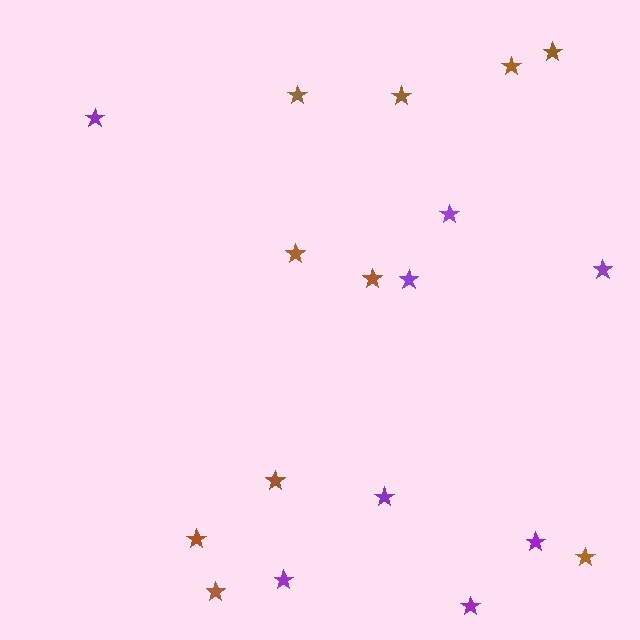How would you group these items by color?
There are 2 groups: one group of brown stars (10) and one group of purple stars (8).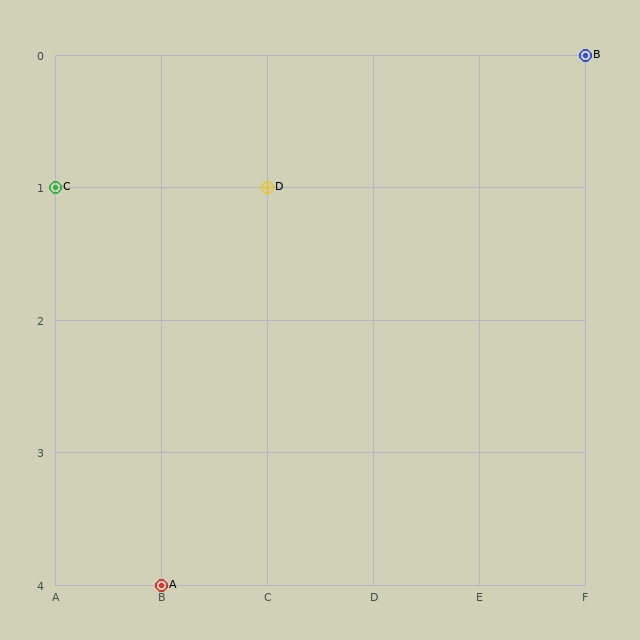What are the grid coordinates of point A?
Point A is at grid coordinates (B, 4).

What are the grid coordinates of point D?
Point D is at grid coordinates (C, 1).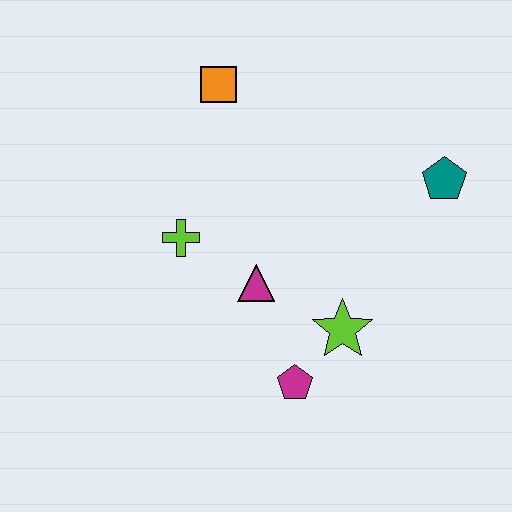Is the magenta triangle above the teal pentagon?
No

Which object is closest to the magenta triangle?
The lime cross is closest to the magenta triangle.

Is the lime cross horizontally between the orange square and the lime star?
No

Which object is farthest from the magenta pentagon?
The orange square is farthest from the magenta pentagon.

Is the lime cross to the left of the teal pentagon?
Yes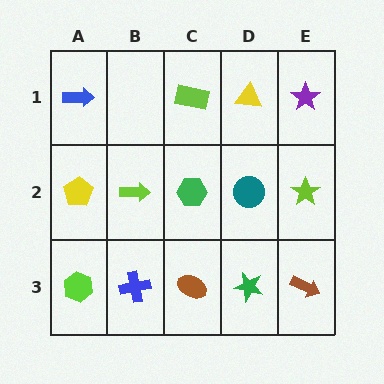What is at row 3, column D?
A green star.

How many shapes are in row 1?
4 shapes.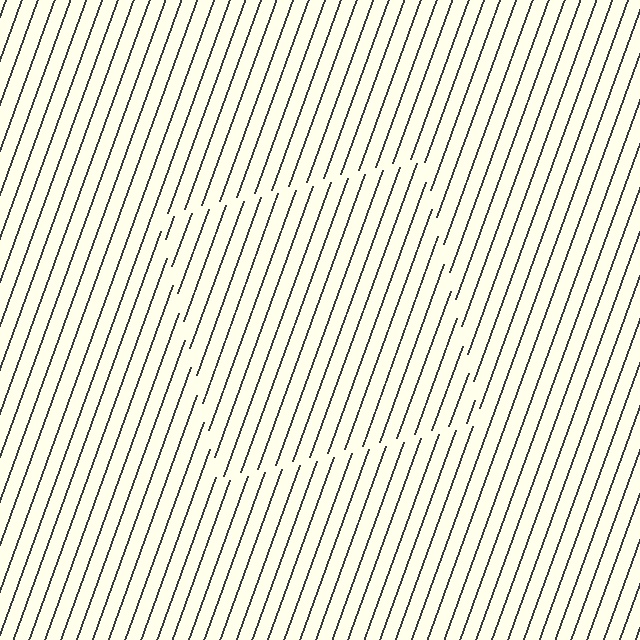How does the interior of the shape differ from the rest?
The interior of the shape contains the same grating, shifted by half a period — the contour is defined by the phase discontinuity where line-ends from the inner and outer gratings abut.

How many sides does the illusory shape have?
4 sides — the line-ends trace a square.